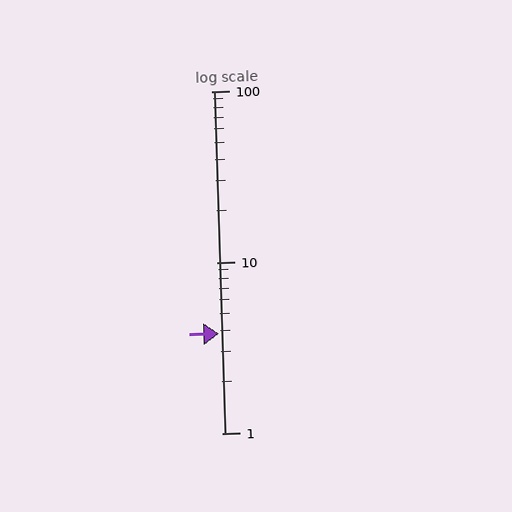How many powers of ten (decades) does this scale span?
The scale spans 2 decades, from 1 to 100.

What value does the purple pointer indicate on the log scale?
The pointer indicates approximately 3.8.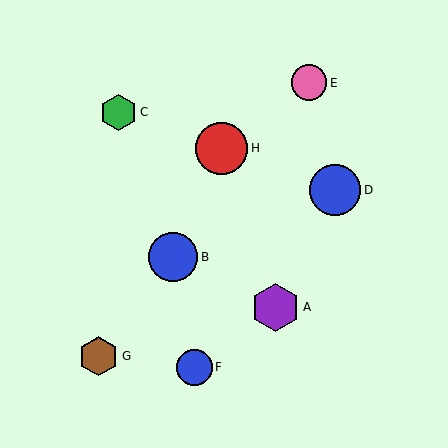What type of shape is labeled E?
Shape E is a pink circle.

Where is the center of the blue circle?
The center of the blue circle is at (194, 367).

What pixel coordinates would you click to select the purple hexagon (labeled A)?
Click at (276, 307) to select the purple hexagon A.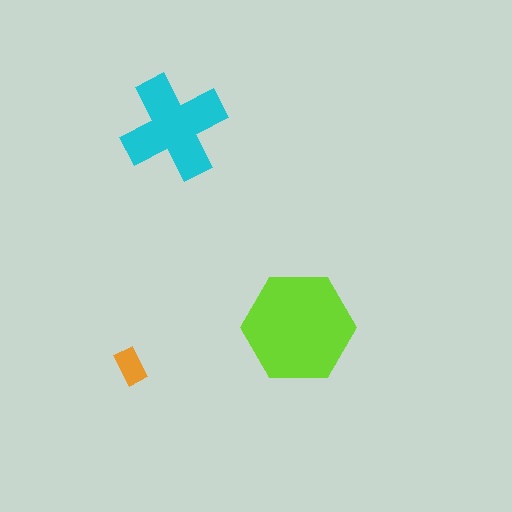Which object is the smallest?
The orange rectangle.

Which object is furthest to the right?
The lime hexagon is rightmost.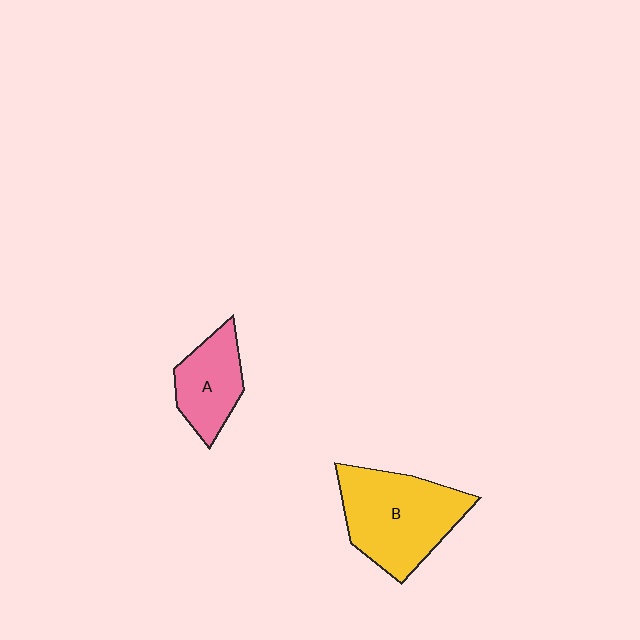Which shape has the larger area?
Shape B (yellow).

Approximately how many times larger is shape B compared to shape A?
Approximately 1.8 times.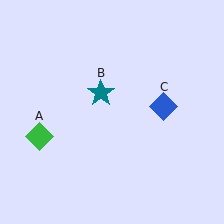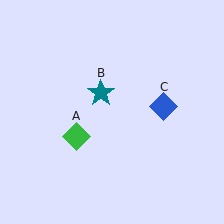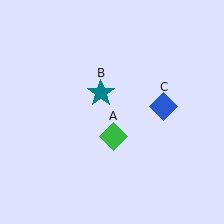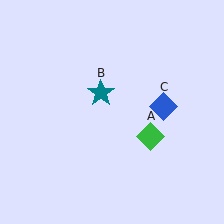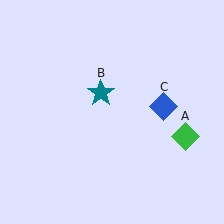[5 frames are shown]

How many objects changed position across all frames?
1 object changed position: green diamond (object A).